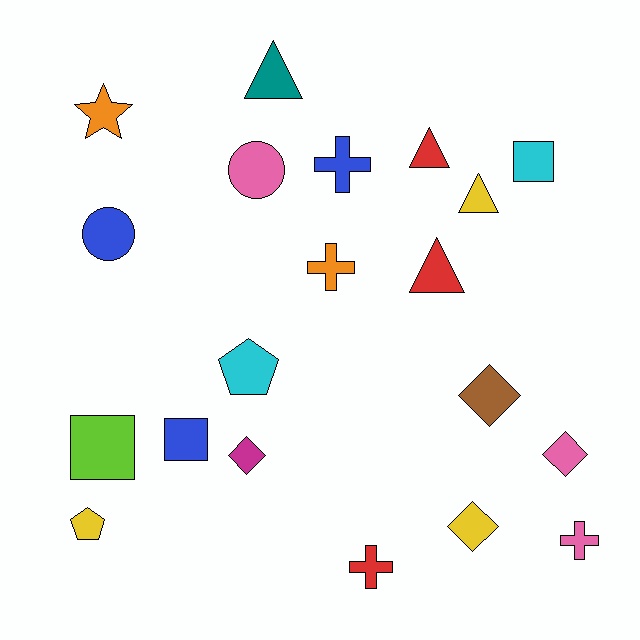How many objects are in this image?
There are 20 objects.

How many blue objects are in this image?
There are 3 blue objects.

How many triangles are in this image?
There are 4 triangles.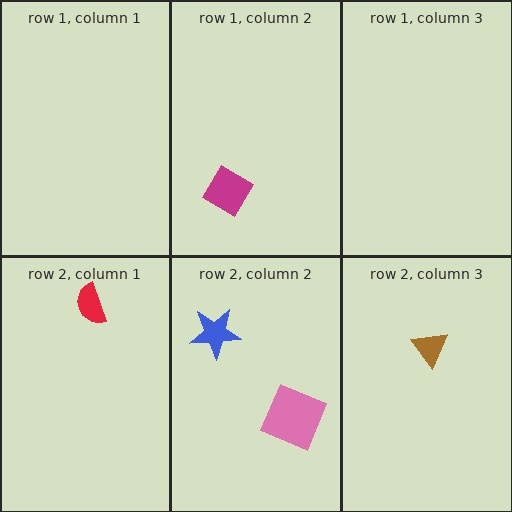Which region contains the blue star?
The row 2, column 2 region.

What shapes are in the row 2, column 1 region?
The red semicircle.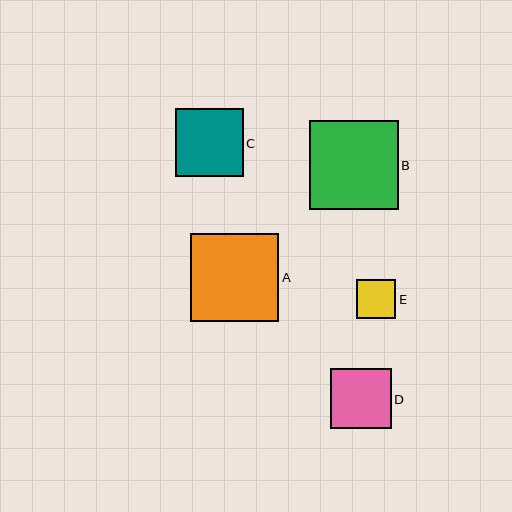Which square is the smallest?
Square E is the smallest with a size of approximately 39 pixels.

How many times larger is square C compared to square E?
Square C is approximately 1.7 times the size of square E.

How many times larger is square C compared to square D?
Square C is approximately 1.1 times the size of square D.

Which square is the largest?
Square B is the largest with a size of approximately 88 pixels.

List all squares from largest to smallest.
From largest to smallest: B, A, C, D, E.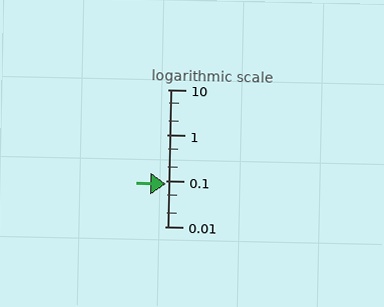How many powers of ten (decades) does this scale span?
The scale spans 3 decades, from 0.01 to 10.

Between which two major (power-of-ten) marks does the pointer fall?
The pointer is between 0.01 and 0.1.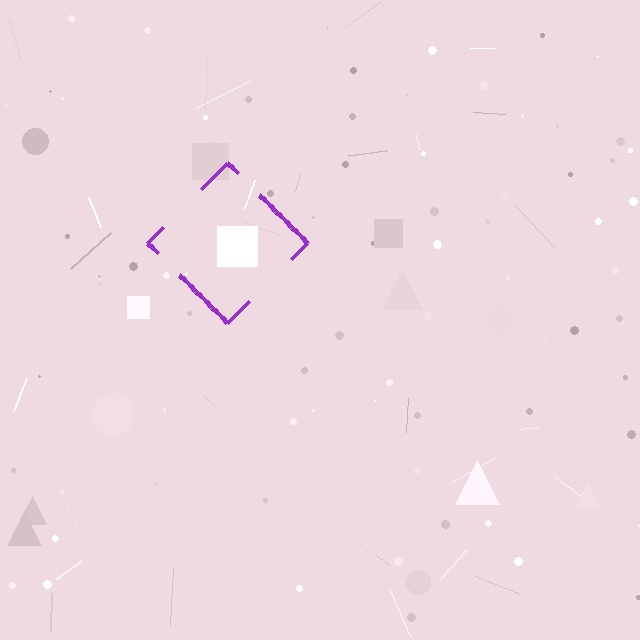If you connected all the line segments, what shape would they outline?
They would outline a diamond.